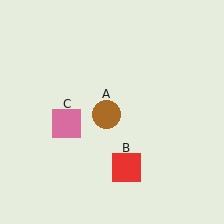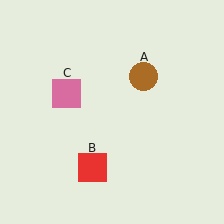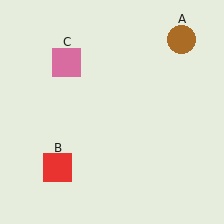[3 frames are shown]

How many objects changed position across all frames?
3 objects changed position: brown circle (object A), red square (object B), pink square (object C).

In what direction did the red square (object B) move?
The red square (object B) moved left.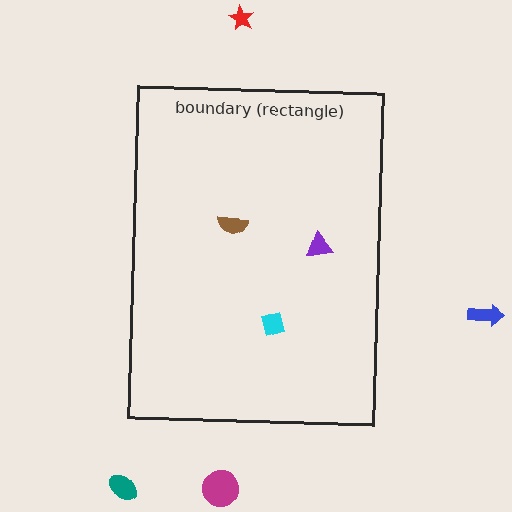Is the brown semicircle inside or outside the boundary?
Inside.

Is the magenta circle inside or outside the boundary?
Outside.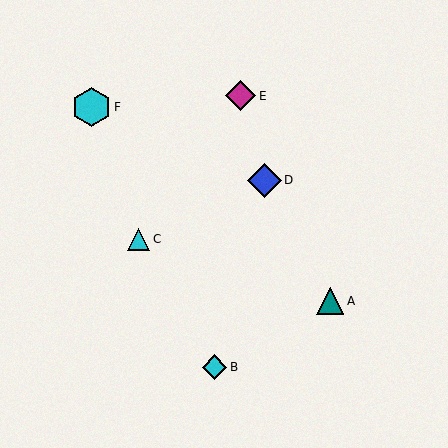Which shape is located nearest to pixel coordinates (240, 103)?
The magenta diamond (labeled E) at (241, 96) is nearest to that location.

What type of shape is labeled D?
Shape D is a blue diamond.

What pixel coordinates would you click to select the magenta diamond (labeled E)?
Click at (241, 96) to select the magenta diamond E.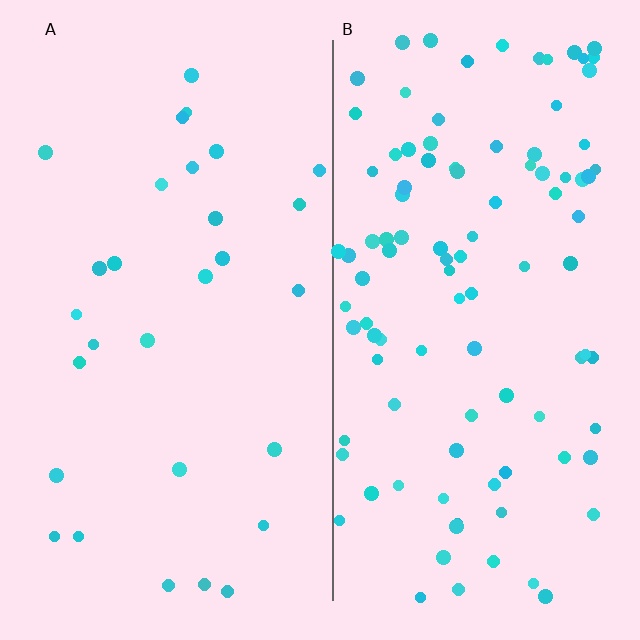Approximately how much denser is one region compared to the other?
Approximately 3.5× — region B over region A.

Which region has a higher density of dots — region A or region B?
B (the right).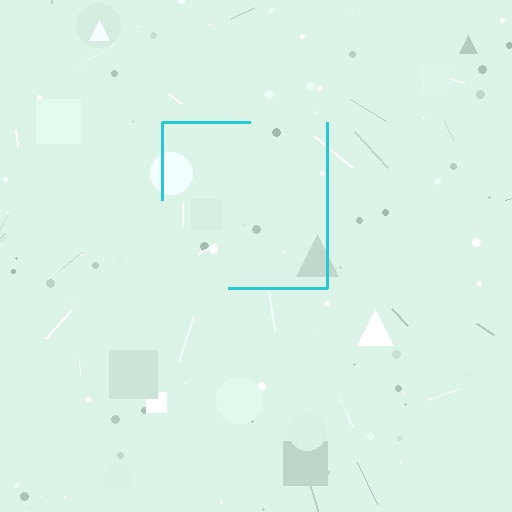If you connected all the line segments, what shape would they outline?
They would outline a square.